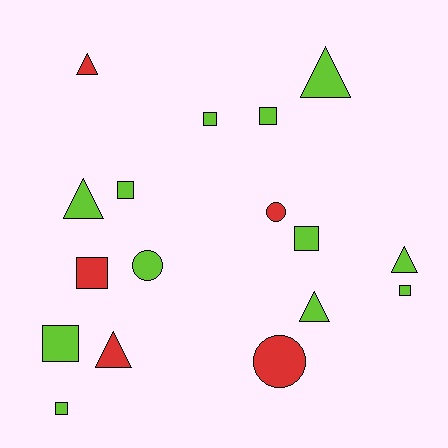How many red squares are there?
There is 1 red square.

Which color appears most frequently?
Lime, with 12 objects.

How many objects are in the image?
There are 17 objects.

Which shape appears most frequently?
Square, with 8 objects.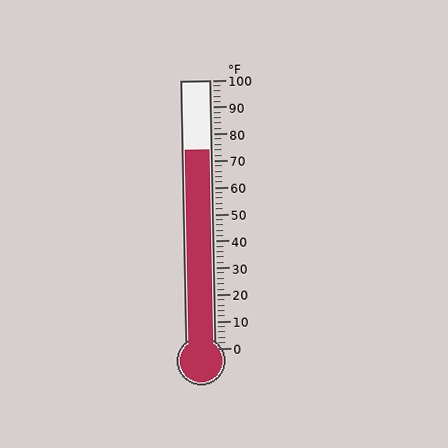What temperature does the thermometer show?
The thermometer shows approximately 74°F.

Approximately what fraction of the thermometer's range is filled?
The thermometer is filled to approximately 75% of its range.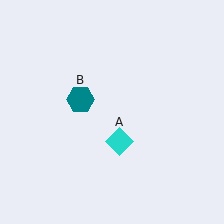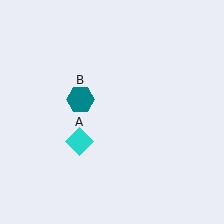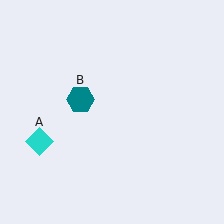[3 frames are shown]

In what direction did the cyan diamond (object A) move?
The cyan diamond (object A) moved left.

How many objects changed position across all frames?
1 object changed position: cyan diamond (object A).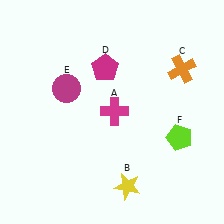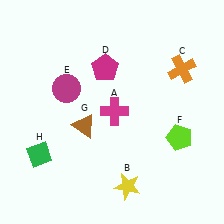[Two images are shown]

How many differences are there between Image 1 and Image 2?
There are 2 differences between the two images.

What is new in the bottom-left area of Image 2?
A brown triangle (G) was added in the bottom-left area of Image 2.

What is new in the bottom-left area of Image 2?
A green diamond (H) was added in the bottom-left area of Image 2.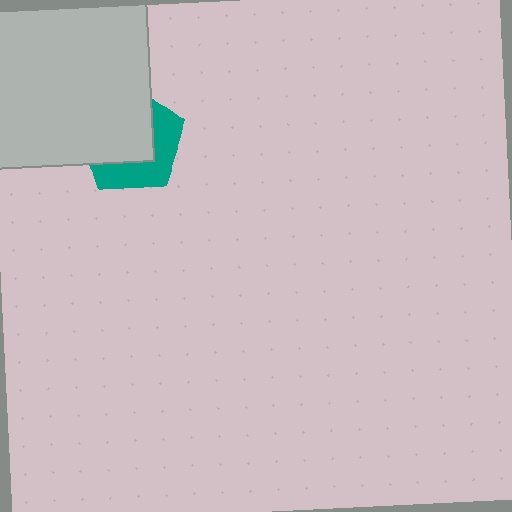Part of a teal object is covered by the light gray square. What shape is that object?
It is a pentagon.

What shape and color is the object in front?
The object in front is a light gray square.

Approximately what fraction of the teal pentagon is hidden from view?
Roughly 59% of the teal pentagon is hidden behind the light gray square.